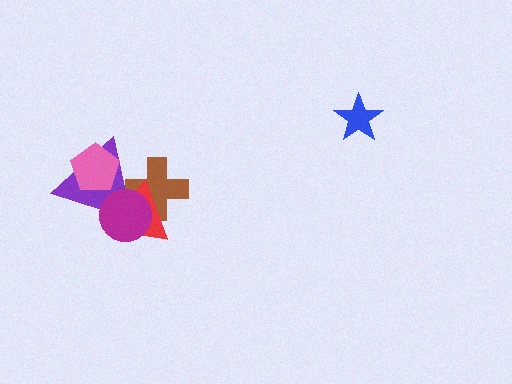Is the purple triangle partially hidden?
Yes, it is partially covered by another shape.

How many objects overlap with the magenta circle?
3 objects overlap with the magenta circle.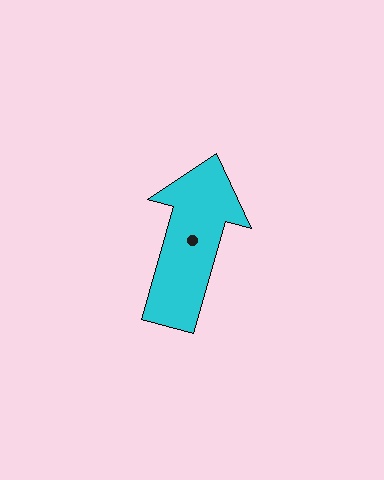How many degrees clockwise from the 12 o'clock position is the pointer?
Approximately 16 degrees.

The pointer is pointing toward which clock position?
Roughly 1 o'clock.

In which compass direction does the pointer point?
North.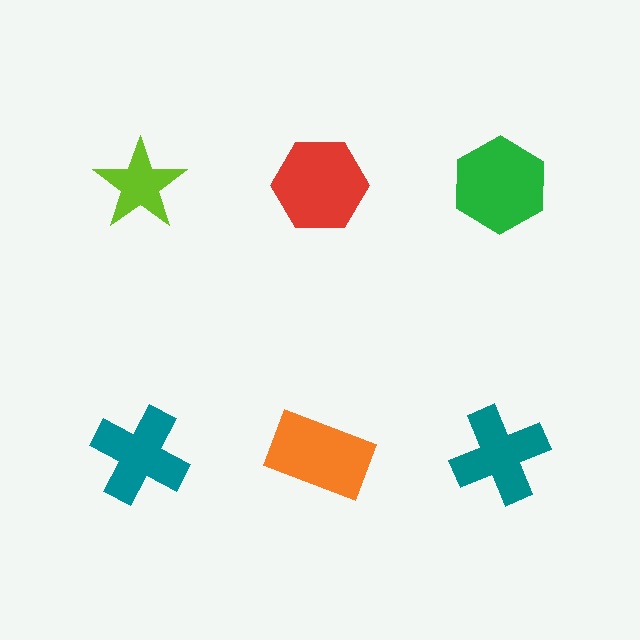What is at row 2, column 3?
A teal cross.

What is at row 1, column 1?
A lime star.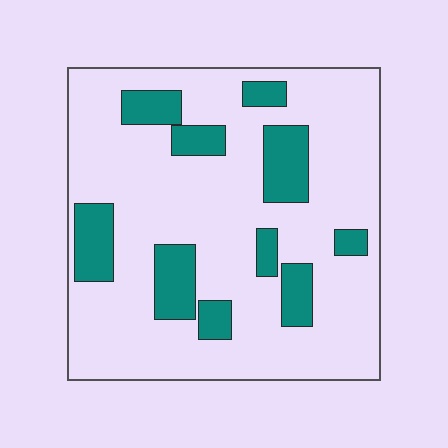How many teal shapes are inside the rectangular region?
10.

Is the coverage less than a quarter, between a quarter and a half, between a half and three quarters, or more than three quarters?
Less than a quarter.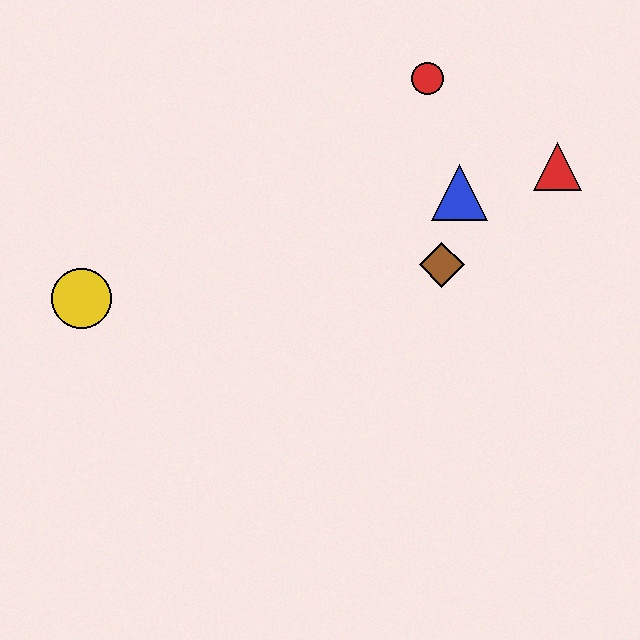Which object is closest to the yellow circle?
The brown diamond is closest to the yellow circle.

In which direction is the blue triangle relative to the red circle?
The blue triangle is below the red circle.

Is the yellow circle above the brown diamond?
No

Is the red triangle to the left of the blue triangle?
No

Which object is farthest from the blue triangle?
The yellow circle is farthest from the blue triangle.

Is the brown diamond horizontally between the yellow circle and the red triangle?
Yes